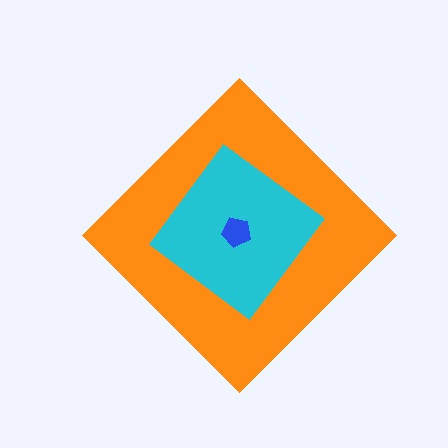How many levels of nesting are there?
3.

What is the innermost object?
The blue pentagon.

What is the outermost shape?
The orange diamond.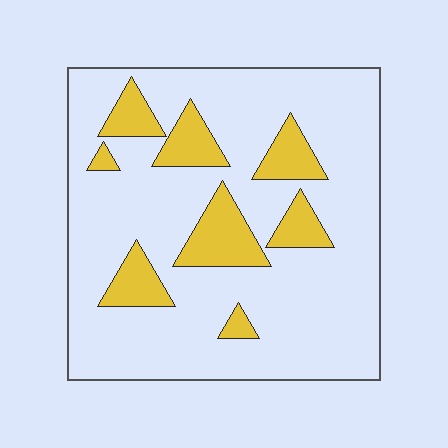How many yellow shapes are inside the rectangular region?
8.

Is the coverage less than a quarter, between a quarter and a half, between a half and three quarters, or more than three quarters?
Less than a quarter.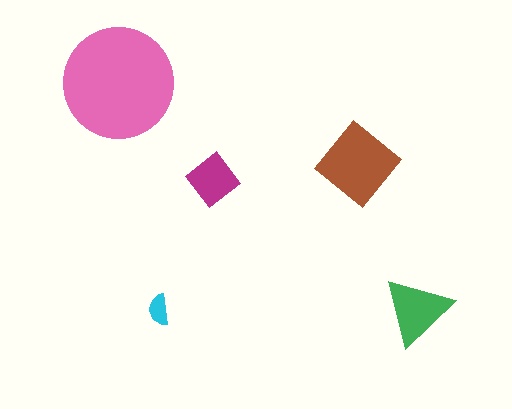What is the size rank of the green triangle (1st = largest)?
3rd.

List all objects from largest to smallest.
The pink circle, the brown diamond, the green triangle, the magenta diamond, the cyan semicircle.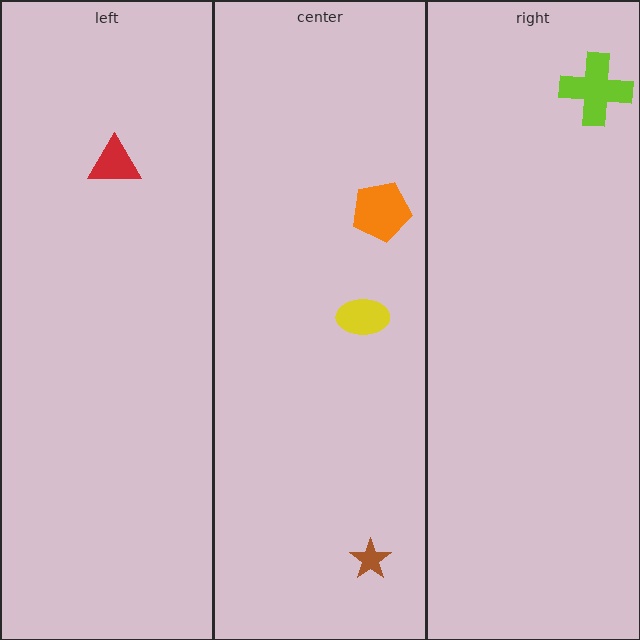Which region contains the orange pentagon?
The center region.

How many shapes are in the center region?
3.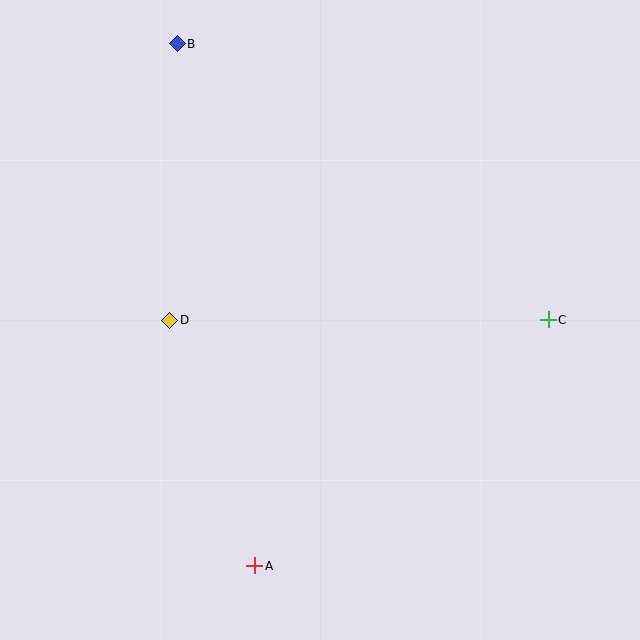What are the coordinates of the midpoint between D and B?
The midpoint between D and B is at (174, 182).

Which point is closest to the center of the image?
Point D at (170, 320) is closest to the center.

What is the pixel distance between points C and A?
The distance between C and A is 383 pixels.